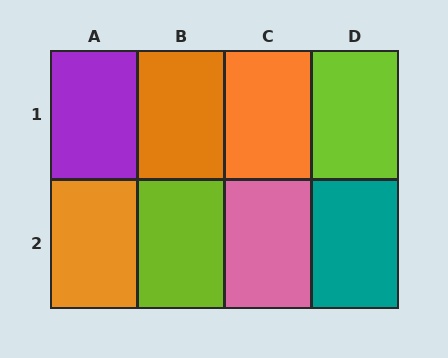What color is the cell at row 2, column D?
Teal.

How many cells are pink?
1 cell is pink.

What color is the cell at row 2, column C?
Pink.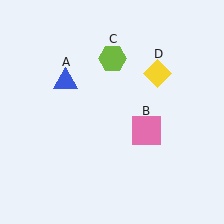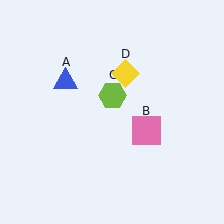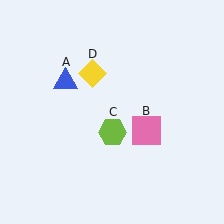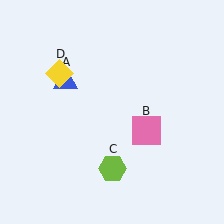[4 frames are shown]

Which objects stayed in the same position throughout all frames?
Blue triangle (object A) and pink square (object B) remained stationary.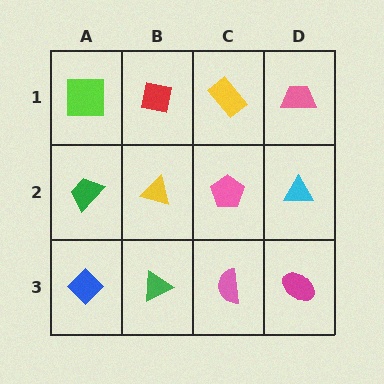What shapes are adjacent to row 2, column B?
A red square (row 1, column B), a green triangle (row 3, column B), a green trapezoid (row 2, column A), a pink pentagon (row 2, column C).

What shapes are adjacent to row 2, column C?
A yellow rectangle (row 1, column C), a pink semicircle (row 3, column C), a yellow triangle (row 2, column B), a cyan triangle (row 2, column D).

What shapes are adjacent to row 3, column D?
A cyan triangle (row 2, column D), a pink semicircle (row 3, column C).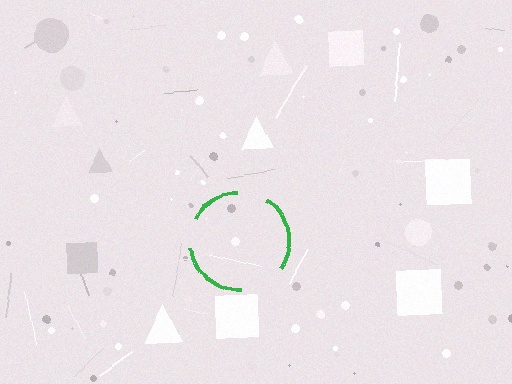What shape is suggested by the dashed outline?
The dashed outline suggests a circle.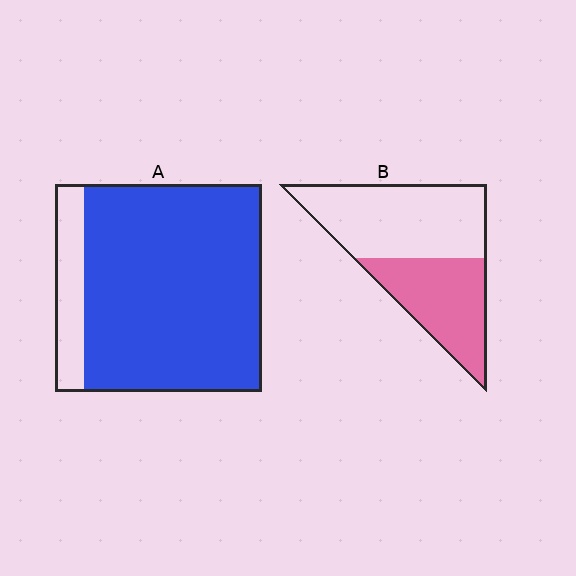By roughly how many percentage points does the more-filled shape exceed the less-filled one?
By roughly 45 percentage points (A over B).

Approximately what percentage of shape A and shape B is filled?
A is approximately 85% and B is approximately 40%.